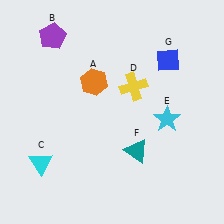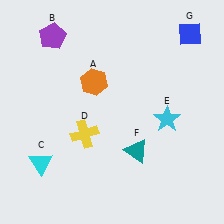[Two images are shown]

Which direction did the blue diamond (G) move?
The blue diamond (G) moved up.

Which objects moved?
The objects that moved are: the yellow cross (D), the blue diamond (G).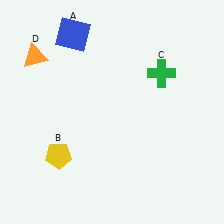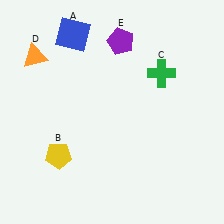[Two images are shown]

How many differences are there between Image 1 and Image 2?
There is 1 difference between the two images.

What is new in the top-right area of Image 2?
A purple pentagon (E) was added in the top-right area of Image 2.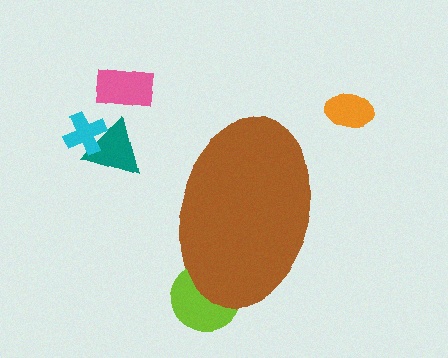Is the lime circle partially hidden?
Yes, the lime circle is partially hidden behind the brown ellipse.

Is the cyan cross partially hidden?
No, the cyan cross is fully visible.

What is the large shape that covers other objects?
A brown ellipse.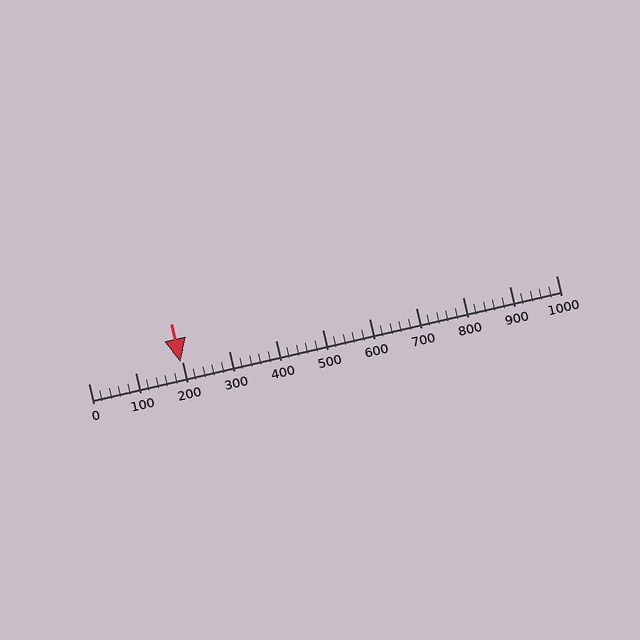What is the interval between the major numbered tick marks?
The major tick marks are spaced 100 units apart.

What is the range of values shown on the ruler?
The ruler shows values from 0 to 1000.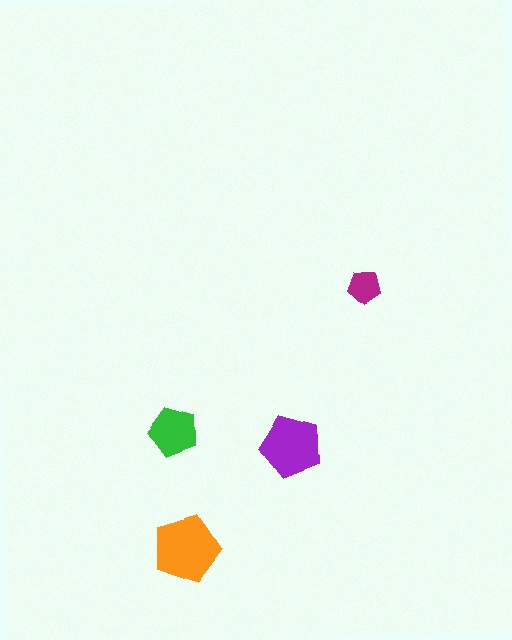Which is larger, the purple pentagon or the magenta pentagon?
The purple one.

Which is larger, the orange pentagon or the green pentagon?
The orange one.